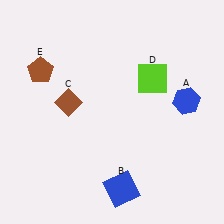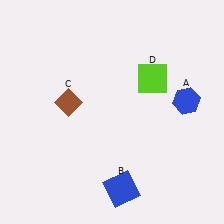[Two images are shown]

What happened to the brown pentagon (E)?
The brown pentagon (E) was removed in Image 2. It was in the top-left area of Image 1.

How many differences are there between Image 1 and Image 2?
There is 1 difference between the two images.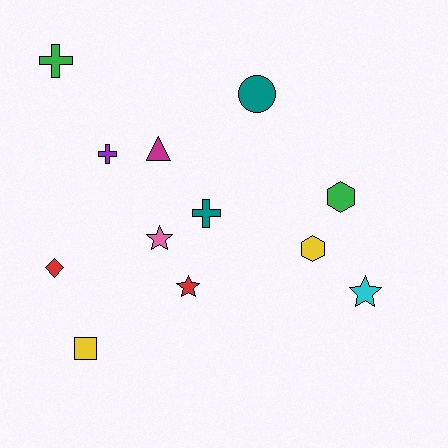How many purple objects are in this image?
There is 1 purple object.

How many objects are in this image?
There are 12 objects.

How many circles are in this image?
There is 1 circle.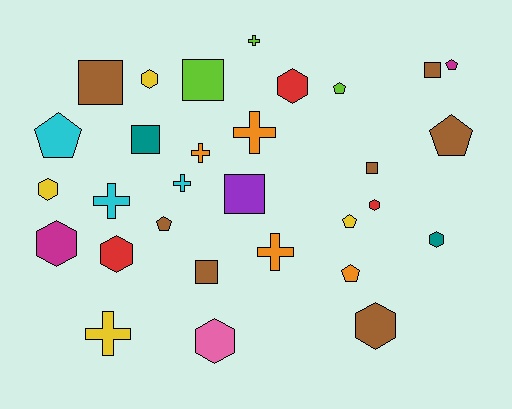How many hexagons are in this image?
There are 9 hexagons.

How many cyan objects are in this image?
There are 3 cyan objects.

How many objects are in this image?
There are 30 objects.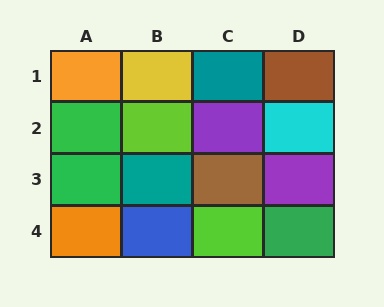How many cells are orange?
2 cells are orange.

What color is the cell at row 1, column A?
Orange.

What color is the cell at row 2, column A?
Green.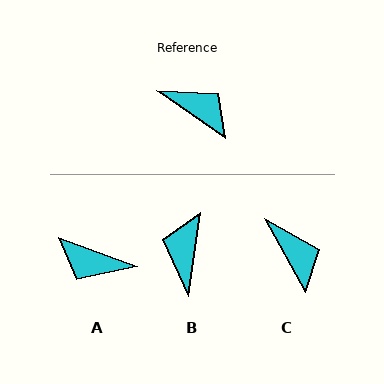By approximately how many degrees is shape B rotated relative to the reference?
Approximately 117 degrees counter-clockwise.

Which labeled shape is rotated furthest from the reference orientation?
A, about 166 degrees away.